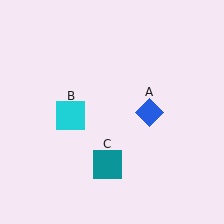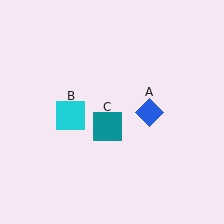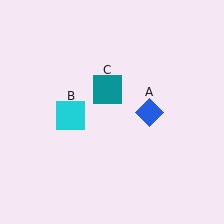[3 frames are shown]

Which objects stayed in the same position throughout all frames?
Blue diamond (object A) and cyan square (object B) remained stationary.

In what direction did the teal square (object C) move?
The teal square (object C) moved up.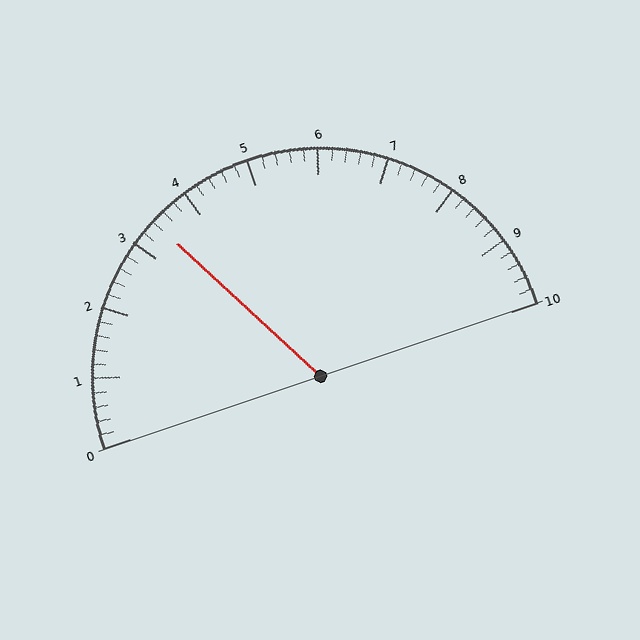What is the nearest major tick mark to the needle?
The nearest major tick mark is 3.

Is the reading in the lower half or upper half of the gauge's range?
The reading is in the lower half of the range (0 to 10).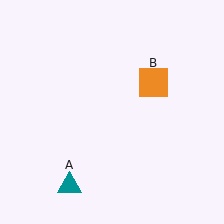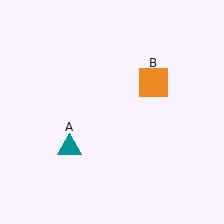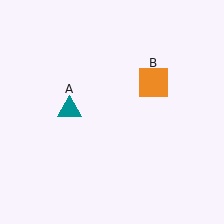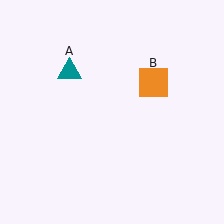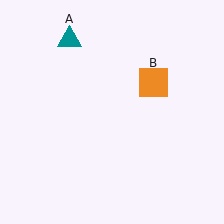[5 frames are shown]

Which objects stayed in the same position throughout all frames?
Orange square (object B) remained stationary.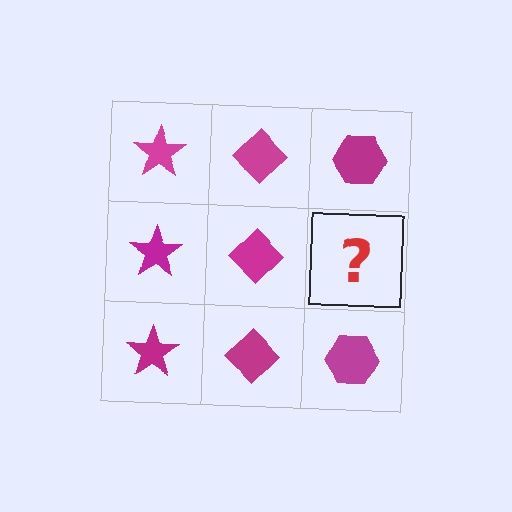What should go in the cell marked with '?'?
The missing cell should contain a magenta hexagon.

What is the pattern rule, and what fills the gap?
The rule is that each column has a consistent shape. The gap should be filled with a magenta hexagon.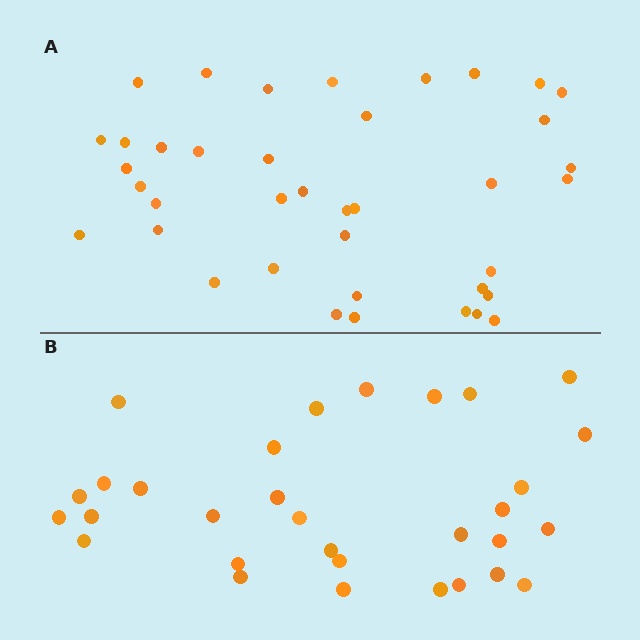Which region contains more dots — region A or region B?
Region A (the top region) has more dots.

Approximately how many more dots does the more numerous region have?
Region A has roughly 8 or so more dots than region B.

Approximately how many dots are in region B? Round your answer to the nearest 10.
About 30 dots. (The exact count is 31, which rounds to 30.)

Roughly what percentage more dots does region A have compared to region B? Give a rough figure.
About 25% more.